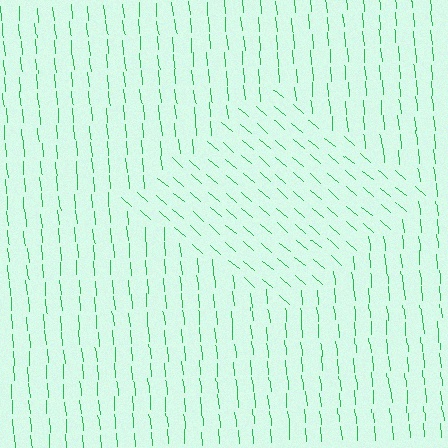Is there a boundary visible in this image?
Yes, there is a texture boundary formed by a change in line orientation.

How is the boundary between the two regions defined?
The boundary is defined purely by a change in line orientation (approximately 45 degrees difference). All lines are the same color and thickness.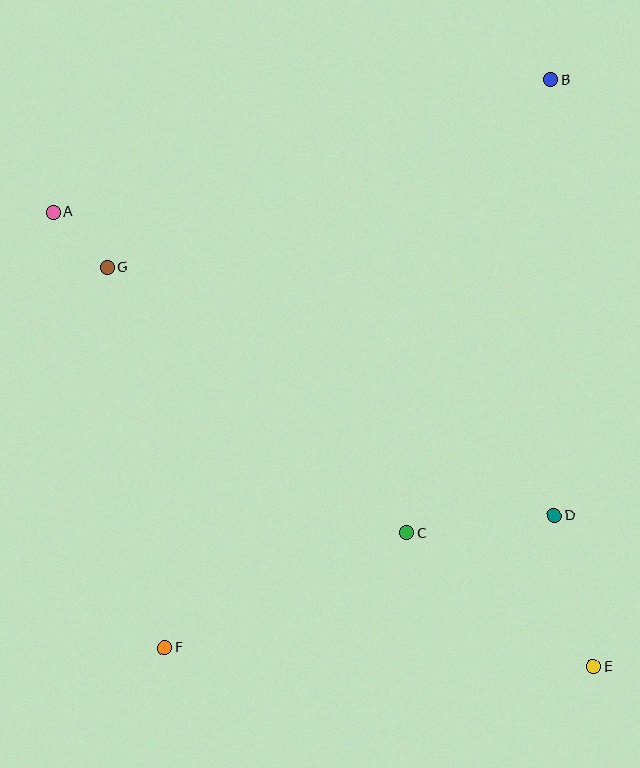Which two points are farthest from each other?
Points A and E are farthest from each other.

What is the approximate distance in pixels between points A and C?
The distance between A and C is approximately 477 pixels.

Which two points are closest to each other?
Points A and G are closest to each other.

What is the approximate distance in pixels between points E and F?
The distance between E and F is approximately 429 pixels.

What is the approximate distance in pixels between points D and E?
The distance between D and E is approximately 156 pixels.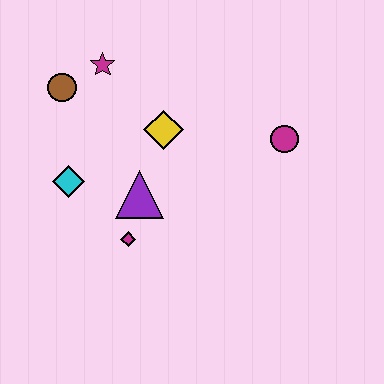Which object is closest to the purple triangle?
The magenta diamond is closest to the purple triangle.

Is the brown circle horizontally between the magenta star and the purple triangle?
No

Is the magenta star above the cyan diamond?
Yes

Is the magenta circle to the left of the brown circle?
No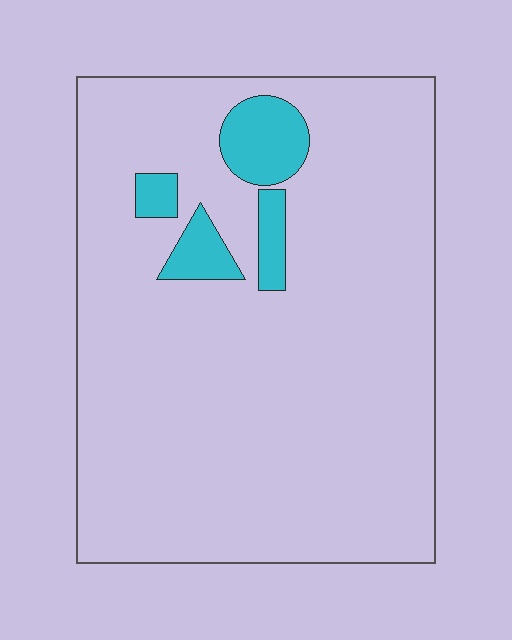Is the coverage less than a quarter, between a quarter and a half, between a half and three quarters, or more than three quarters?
Less than a quarter.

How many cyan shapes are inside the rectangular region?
4.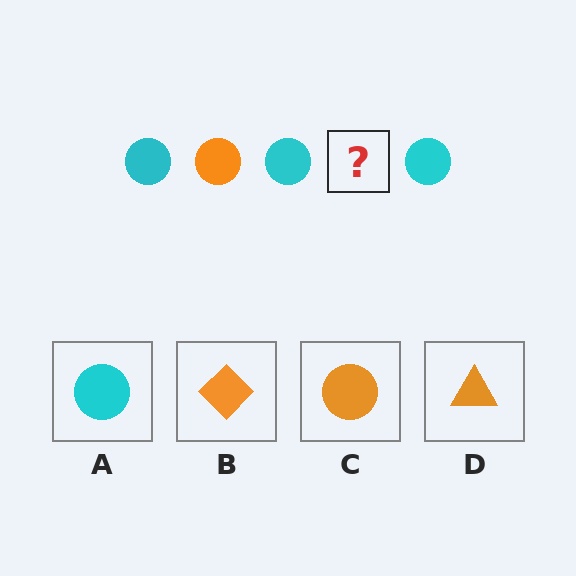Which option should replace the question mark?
Option C.